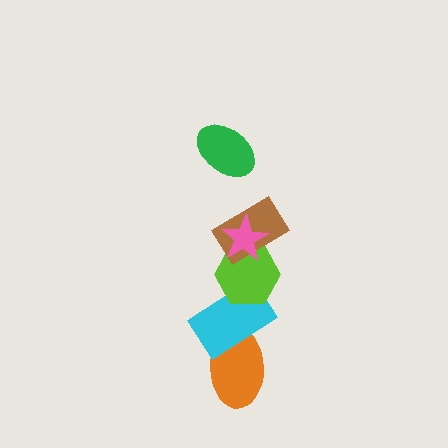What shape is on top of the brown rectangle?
The pink star is on top of the brown rectangle.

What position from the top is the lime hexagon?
The lime hexagon is 4th from the top.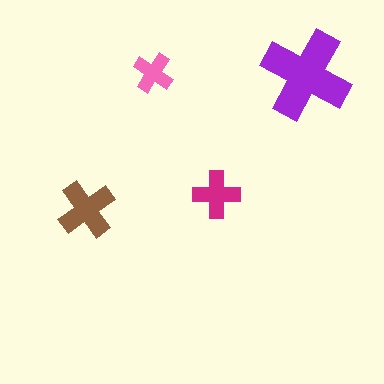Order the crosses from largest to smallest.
the purple one, the brown one, the magenta one, the pink one.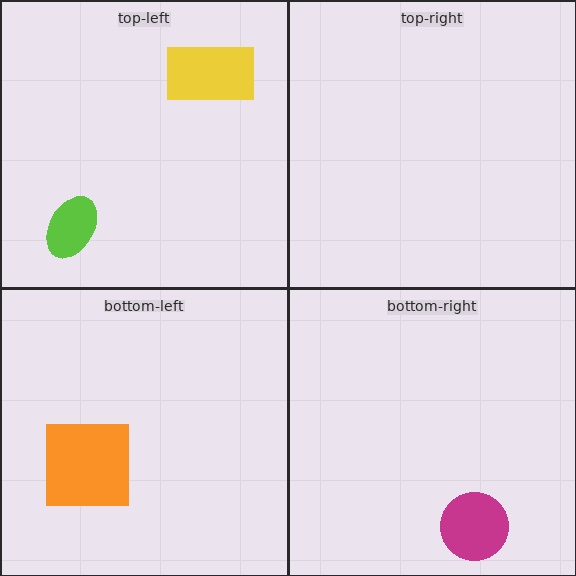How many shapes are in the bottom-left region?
1.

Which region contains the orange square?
The bottom-left region.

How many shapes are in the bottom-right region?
1.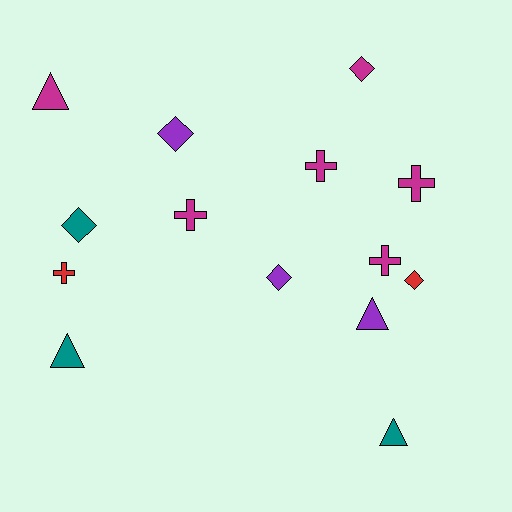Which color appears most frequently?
Magenta, with 6 objects.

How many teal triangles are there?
There are 2 teal triangles.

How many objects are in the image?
There are 14 objects.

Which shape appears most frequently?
Cross, with 5 objects.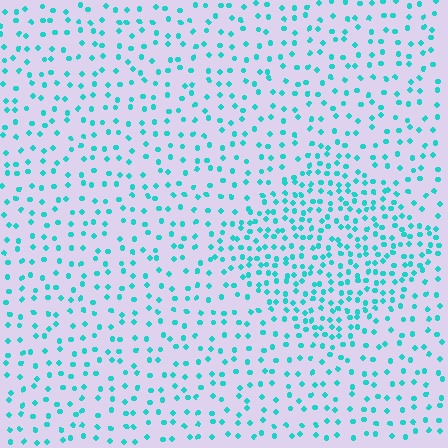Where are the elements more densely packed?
The elements are more densely packed inside the diamond boundary.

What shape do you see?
I see a diamond.